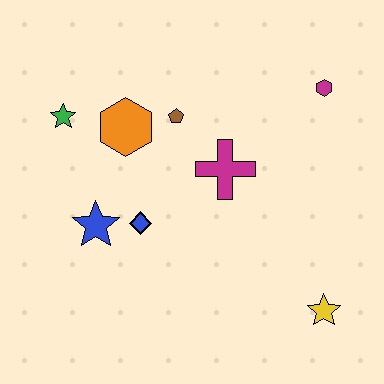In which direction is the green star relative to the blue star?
The green star is above the blue star.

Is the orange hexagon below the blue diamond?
No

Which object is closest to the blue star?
The blue diamond is closest to the blue star.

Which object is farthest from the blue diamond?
The magenta hexagon is farthest from the blue diamond.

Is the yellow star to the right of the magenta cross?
Yes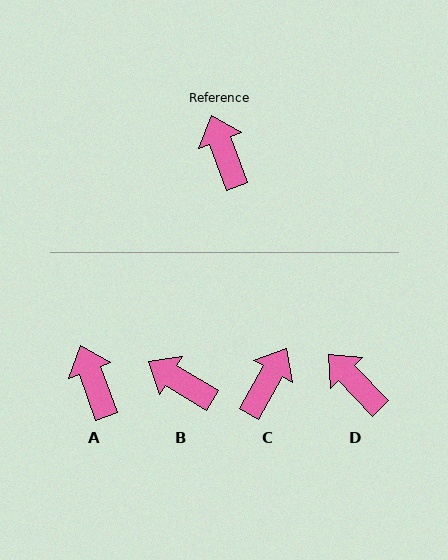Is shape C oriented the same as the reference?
No, it is off by about 50 degrees.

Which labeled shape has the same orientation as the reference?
A.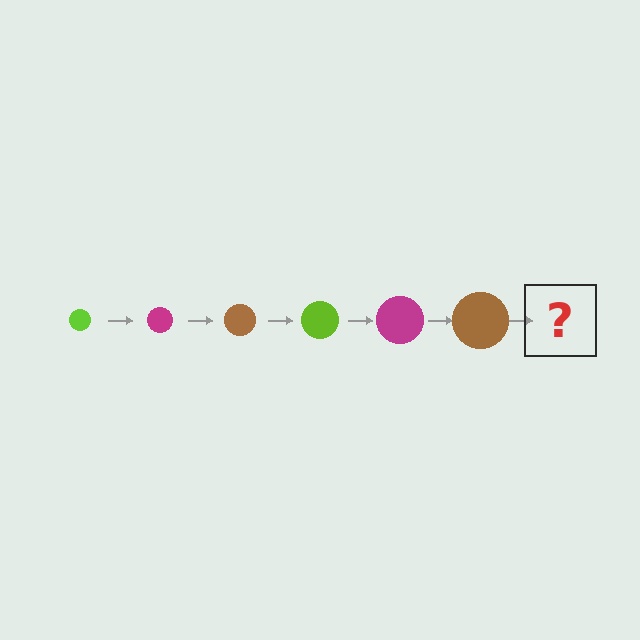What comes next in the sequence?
The next element should be a lime circle, larger than the previous one.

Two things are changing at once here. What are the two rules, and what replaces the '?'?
The two rules are that the circle grows larger each step and the color cycles through lime, magenta, and brown. The '?' should be a lime circle, larger than the previous one.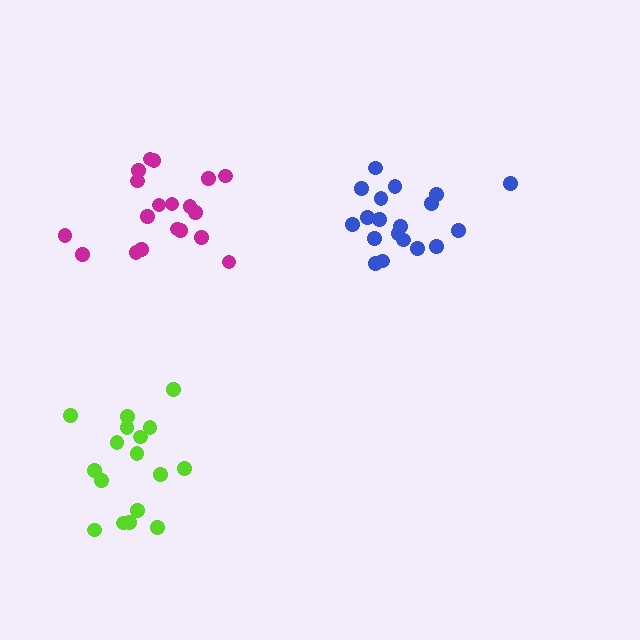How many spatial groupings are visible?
There are 3 spatial groupings.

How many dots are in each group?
Group 1: 19 dots, Group 2: 17 dots, Group 3: 19 dots (55 total).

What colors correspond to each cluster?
The clusters are colored: magenta, lime, blue.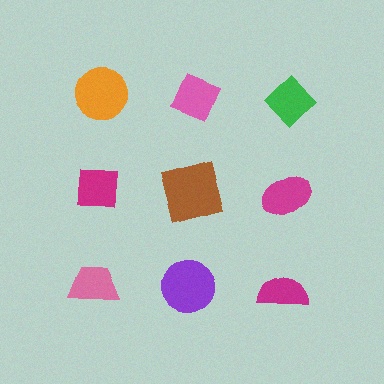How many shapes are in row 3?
3 shapes.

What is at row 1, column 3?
A green diamond.